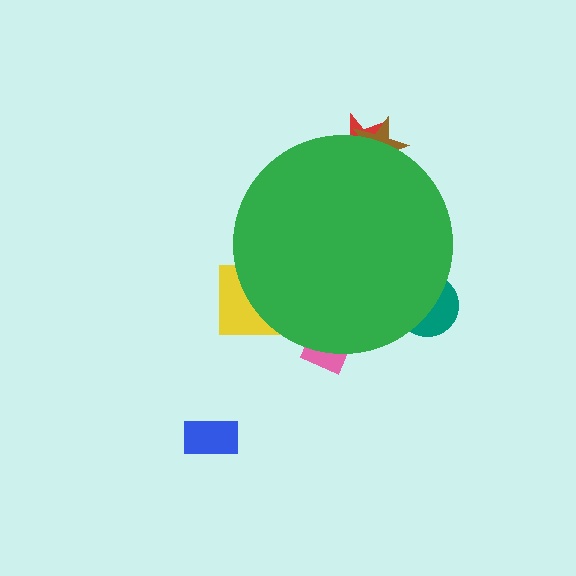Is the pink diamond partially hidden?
Yes, the pink diamond is partially hidden behind the green circle.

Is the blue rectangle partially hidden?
No, the blue rectangle is fully visible.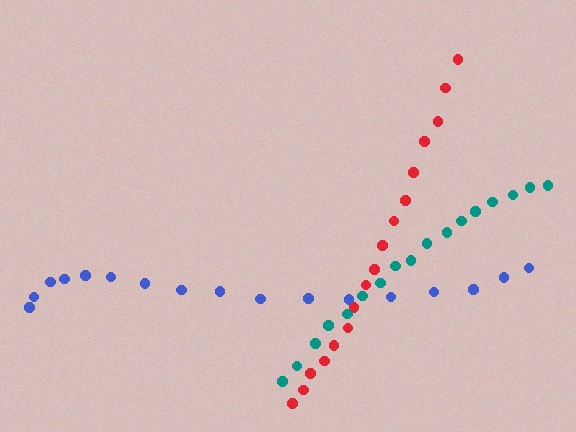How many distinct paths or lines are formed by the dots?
There are 3 distinct paths.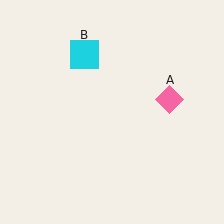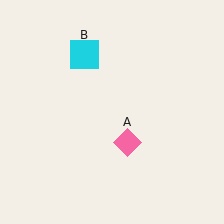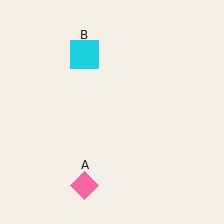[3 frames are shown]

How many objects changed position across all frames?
1 object changed position: pink diamond (object A).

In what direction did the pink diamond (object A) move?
The pink diamond (object A) moved down and to the left.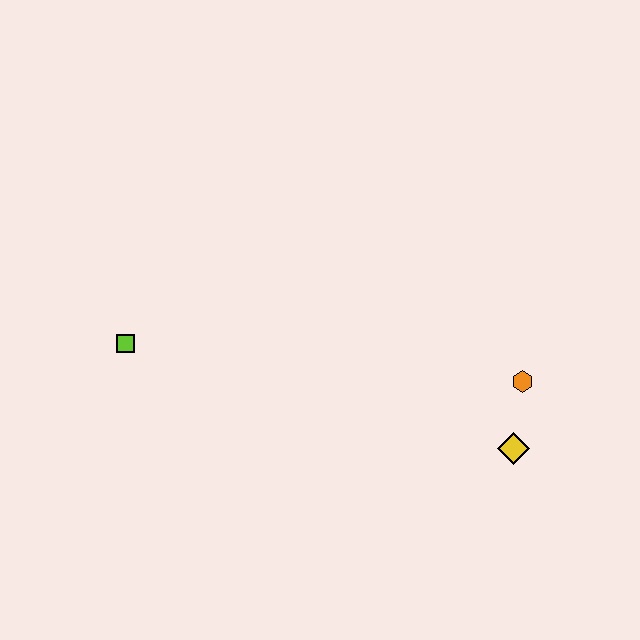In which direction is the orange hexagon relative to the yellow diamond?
The orange hexagon is above the yellow diamond.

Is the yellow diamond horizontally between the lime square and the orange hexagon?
Yes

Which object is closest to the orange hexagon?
The yellow diamond is closest to the orange hexagon.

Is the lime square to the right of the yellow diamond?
No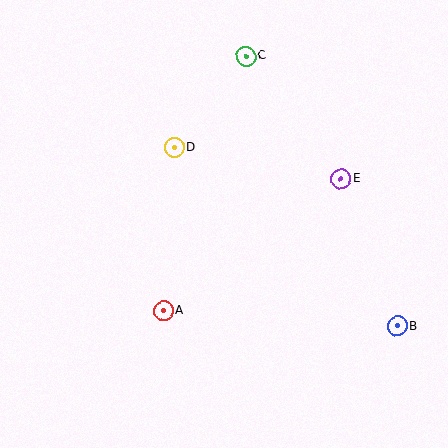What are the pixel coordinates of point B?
Point B is at (397, 326).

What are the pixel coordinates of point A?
Point A is at (164, 311).